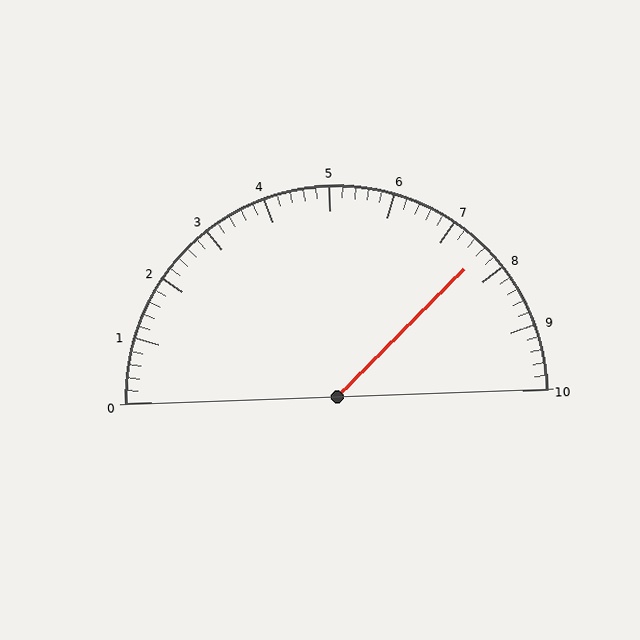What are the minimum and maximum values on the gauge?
The gauge ranges from 0 to 10.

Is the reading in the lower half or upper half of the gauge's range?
The reading is in the upper half of the range (0 to 10).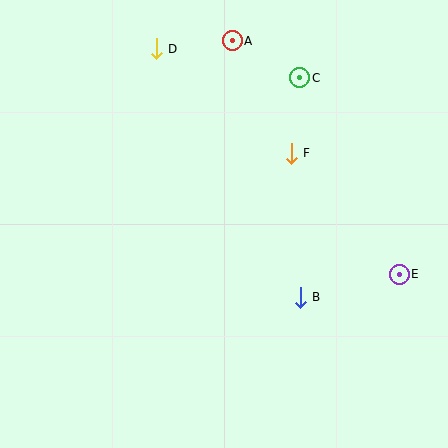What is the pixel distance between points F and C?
The distance between F and C is 76 pixels.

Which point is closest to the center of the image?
Point F at (291, 153) is closest to the center.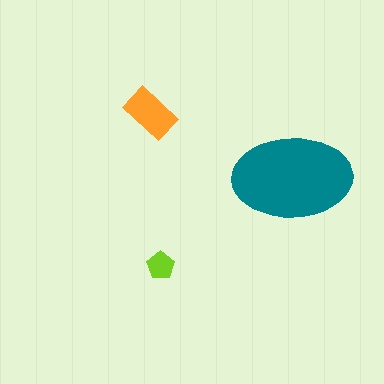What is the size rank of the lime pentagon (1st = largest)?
3rd.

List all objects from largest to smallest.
The teal ellipse, the orange rectangle, the lime pentagon.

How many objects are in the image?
There are 3 objects in the image.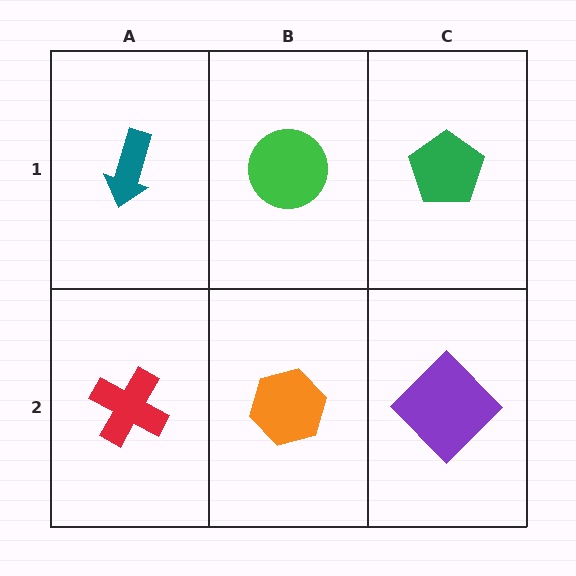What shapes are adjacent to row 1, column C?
A purple diamond (row 2, column C), a green circle (row 1, column B).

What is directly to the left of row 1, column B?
A teal arrow.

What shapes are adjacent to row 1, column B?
An orange hexagon (row 2, column B), a teal arrow (row 1, column A), a green pentagon (row 1, column C).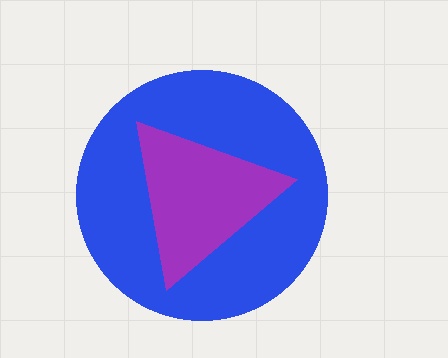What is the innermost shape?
The purple triangle.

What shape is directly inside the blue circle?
The purple triangle.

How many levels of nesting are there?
2.